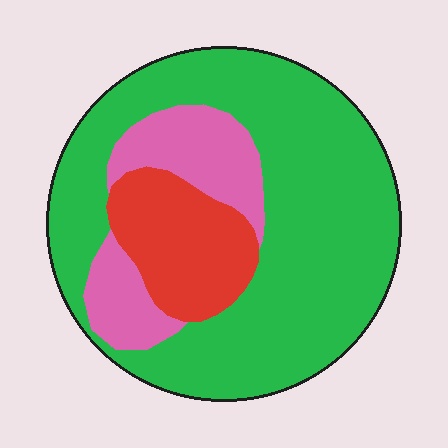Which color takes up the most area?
Green, at roughly 65%.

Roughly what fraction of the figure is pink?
Pink takes up about one sixth (1/6) of the figure.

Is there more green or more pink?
Green.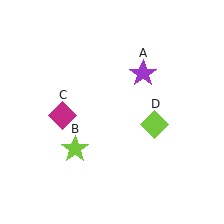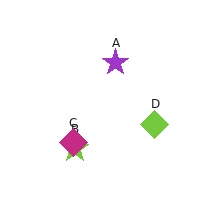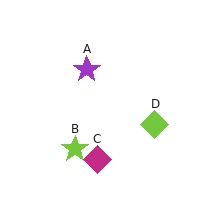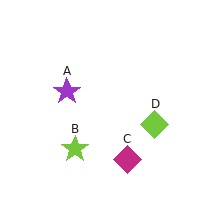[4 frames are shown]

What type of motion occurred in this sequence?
The purple star (object A), magenta diamond (object C) rotated counterclockwise around the center of the scene.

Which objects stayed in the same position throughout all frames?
Lime star (object B) and lime diamond (object D) remained stationary.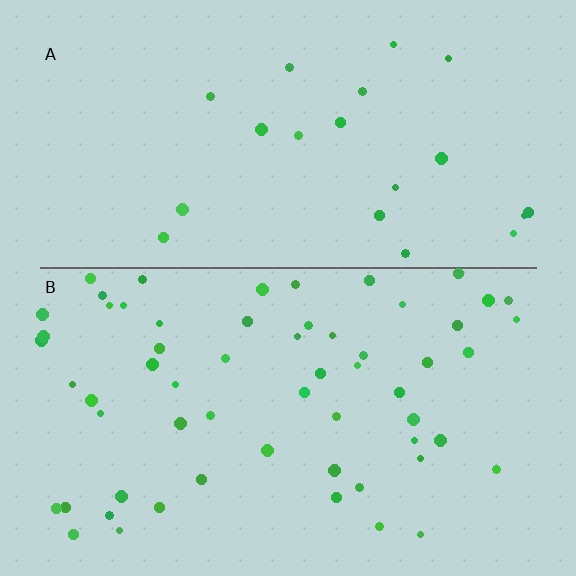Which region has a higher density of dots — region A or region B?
B (the bottom).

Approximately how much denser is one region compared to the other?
Approximately 2.9× — region B over region A.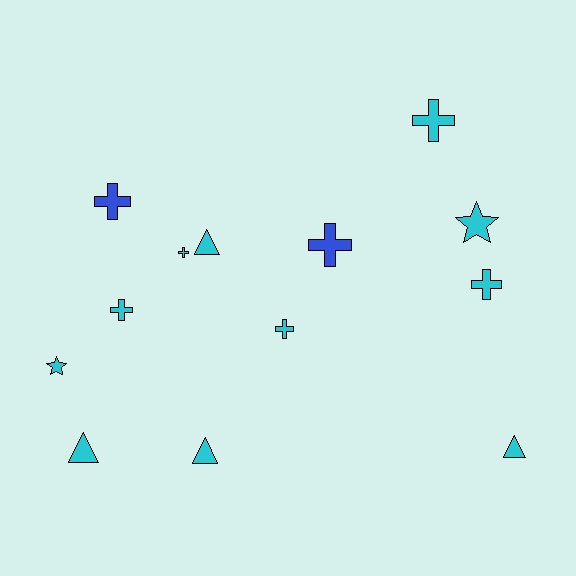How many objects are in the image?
There are 13 objects.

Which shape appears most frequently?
Cross, with 7 objects.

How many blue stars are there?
There are no blue stars.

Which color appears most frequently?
Cyan, with 11 objects.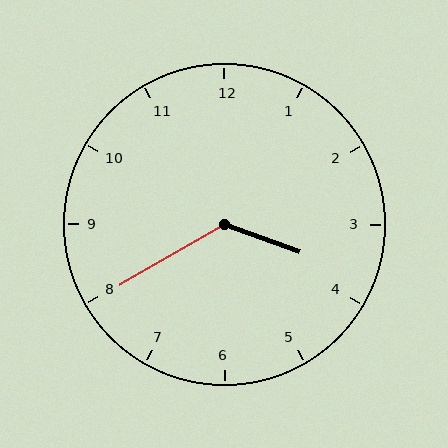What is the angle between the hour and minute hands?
Approximately 130 degrees.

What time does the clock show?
3:40.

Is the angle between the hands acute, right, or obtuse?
It is obtuse.